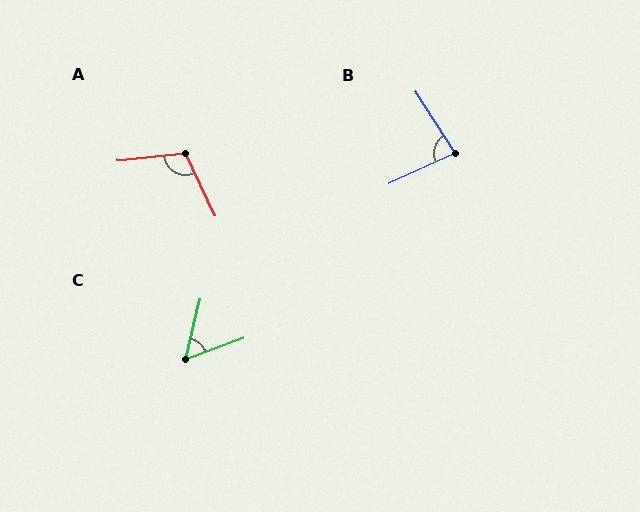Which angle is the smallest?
C, at approximately 56 degrees.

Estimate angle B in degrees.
Approximately 82 degrees.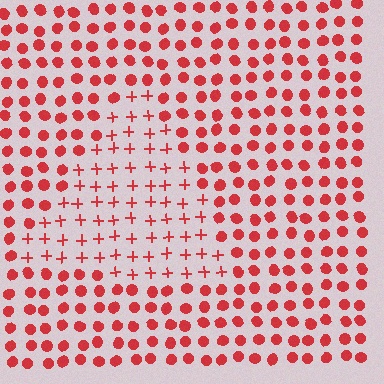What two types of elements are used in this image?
The image uses plus signs inside the triangle region and circles outside it.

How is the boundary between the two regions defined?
The boundary is defined by a change in element shape: plus signs inside vs. circles outside. All elements share the same color and spacing.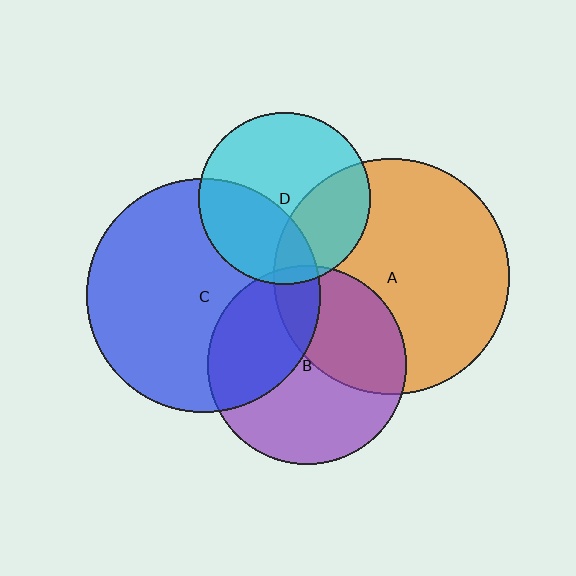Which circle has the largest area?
Circle A (orange).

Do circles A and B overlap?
Yes.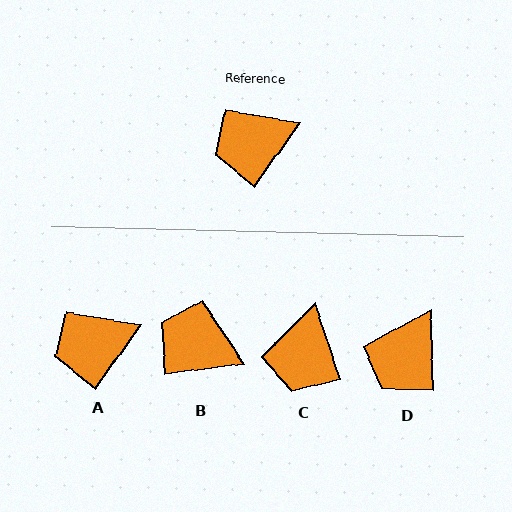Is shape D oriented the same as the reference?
No, it is off by about 37 degrees.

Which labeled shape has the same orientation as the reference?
A.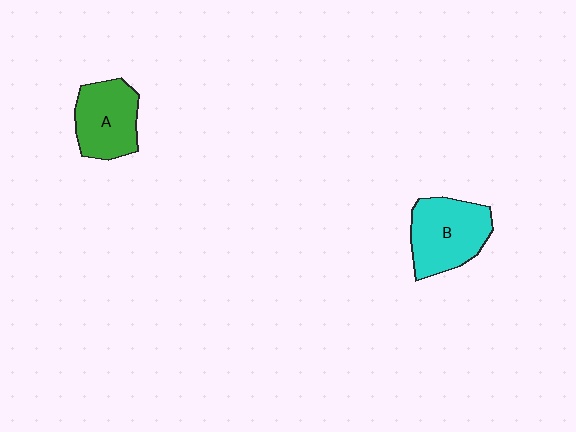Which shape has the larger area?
Shape B (cyan).